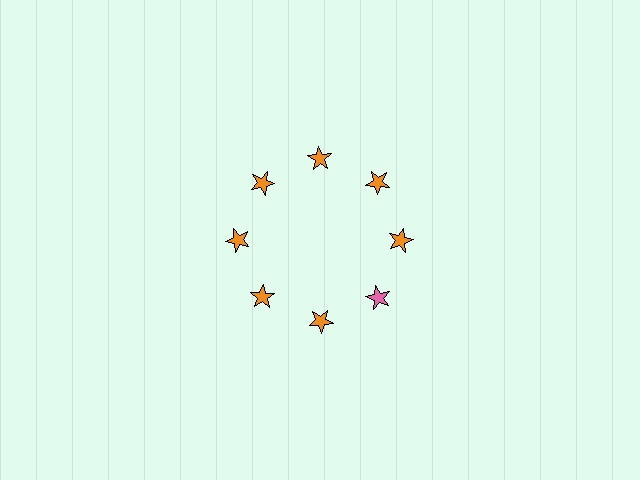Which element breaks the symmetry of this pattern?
The pink star at roughly the 4 o'clock position breaks the symmetry. All other shapes are orange stars.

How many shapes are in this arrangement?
There are 8 shapes arranged in a ring pattern.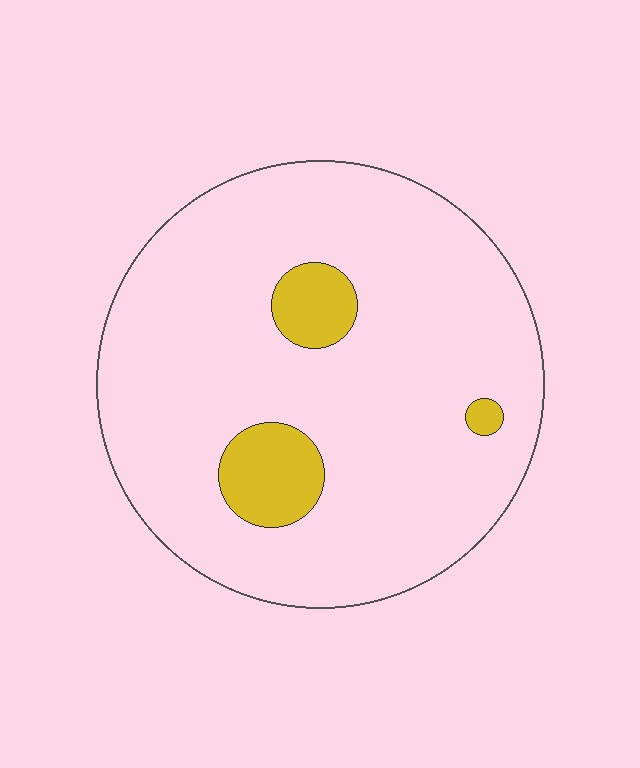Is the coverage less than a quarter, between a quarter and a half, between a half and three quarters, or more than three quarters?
Less than a quarter.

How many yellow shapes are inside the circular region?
3.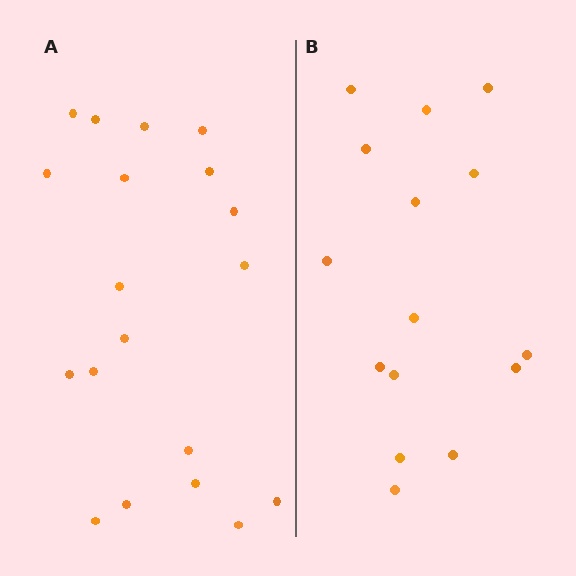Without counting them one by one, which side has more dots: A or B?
Region A (the left region) has more dots.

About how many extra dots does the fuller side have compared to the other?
Region A has about 4 more dots than region B.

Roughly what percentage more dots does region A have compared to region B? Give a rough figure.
About 25% more.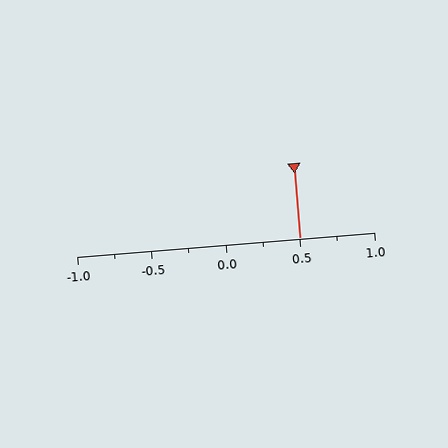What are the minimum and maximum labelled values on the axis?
The axis runs from -1.0 to 1.0.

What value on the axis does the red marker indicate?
The marker indicates approximately 0.5.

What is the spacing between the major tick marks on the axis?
The major ticks are spaced 0.5 apart.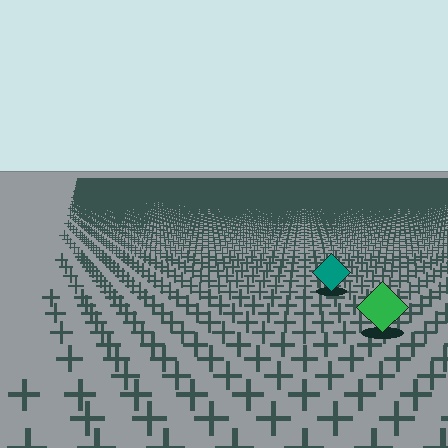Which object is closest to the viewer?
The green diamond is closest. The texture marks near it are larger and more spread out.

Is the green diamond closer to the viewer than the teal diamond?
Yes. The green diamond is closer — you can tell from the texture gradient: the ground texture is coarser near it.